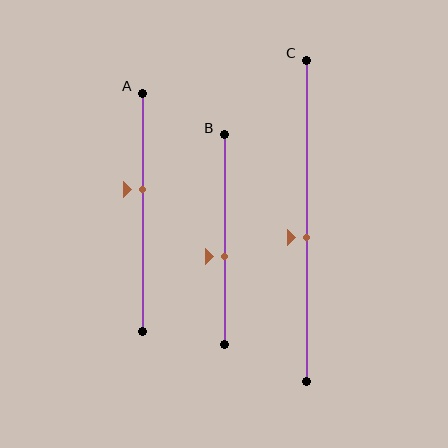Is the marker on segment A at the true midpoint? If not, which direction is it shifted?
No, the marker on segment A is shifted upward by about 10% of the segment length.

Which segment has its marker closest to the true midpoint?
Segment C has its marker closest to the true midpoint.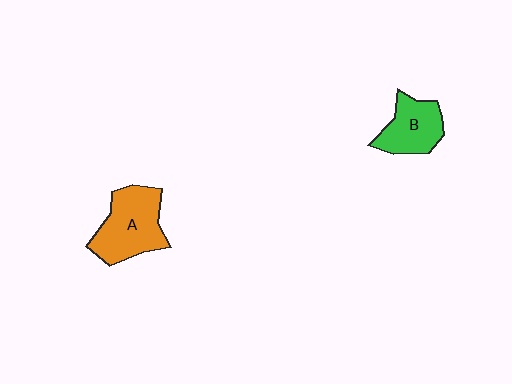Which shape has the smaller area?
Shape B (green).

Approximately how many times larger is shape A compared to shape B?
Approximately 1.4 times.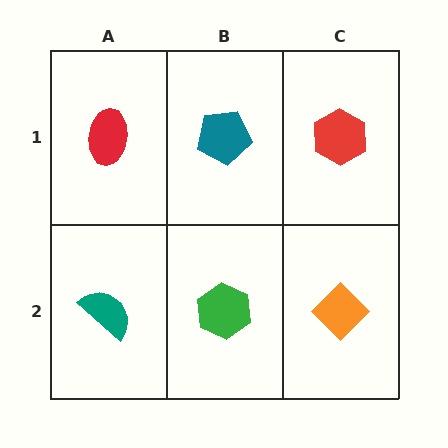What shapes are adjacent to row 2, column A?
A red ellipse (row 1, column A), a green hexagon (row 2, column B).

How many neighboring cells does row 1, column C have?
2.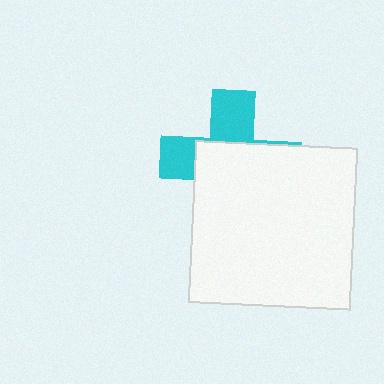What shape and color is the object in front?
The object in front is a white square.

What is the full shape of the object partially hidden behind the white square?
The partially hidden object is a cyan cross.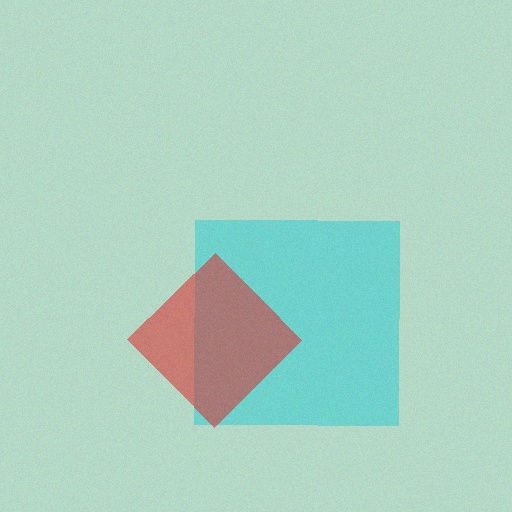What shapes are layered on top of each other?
The layered shapes are: a cyan square, a red diamond.